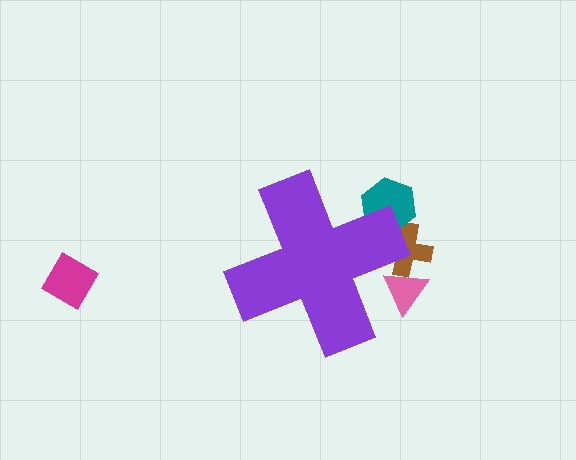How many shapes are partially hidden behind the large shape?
3 shapes are partially hidden.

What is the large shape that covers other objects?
A purple cross.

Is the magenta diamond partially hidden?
No, the magenta diamond is fully visible.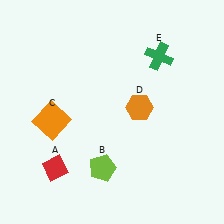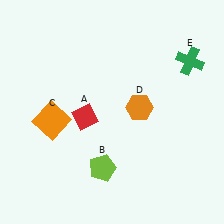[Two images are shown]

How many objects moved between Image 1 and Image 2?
2 objects moved between the two images.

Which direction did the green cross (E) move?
The green cross (E) moved right.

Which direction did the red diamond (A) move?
The red diamond (A) moved up.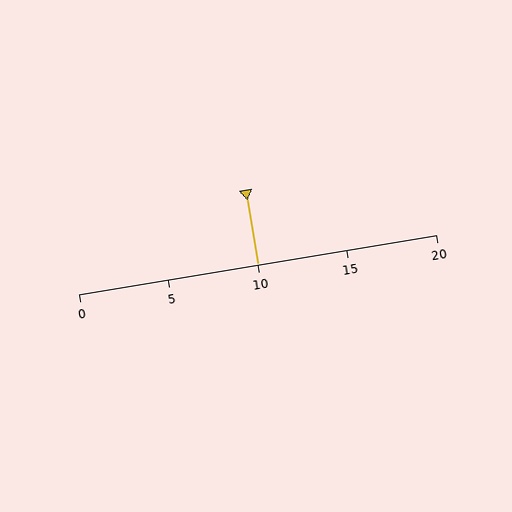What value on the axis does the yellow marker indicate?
The marker indicates approximately 10.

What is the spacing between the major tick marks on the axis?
The major ticks are spaced 5 apart.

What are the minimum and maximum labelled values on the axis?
The axis runs from 0 to 20.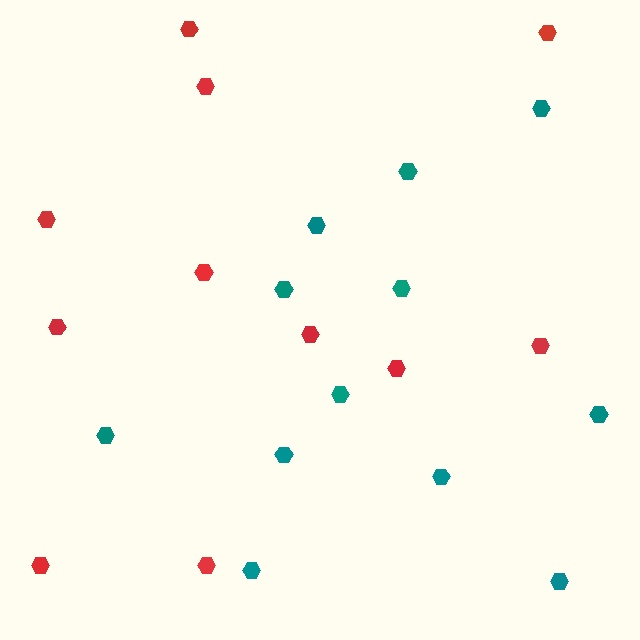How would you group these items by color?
There are 2 groups: one group of red hexagons (11) and one group of teal hexagons (12).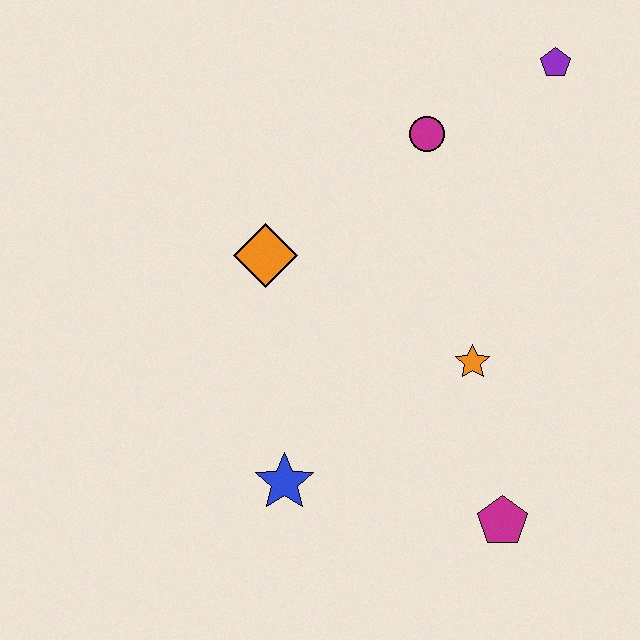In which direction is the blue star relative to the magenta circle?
The blue star is below the magenta circle.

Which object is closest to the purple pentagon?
The magenta circle is closest to the purple pentagon.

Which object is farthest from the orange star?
The purple pentagon is farthest from the orange star.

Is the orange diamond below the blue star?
No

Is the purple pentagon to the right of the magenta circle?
Yes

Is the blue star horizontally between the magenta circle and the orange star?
No